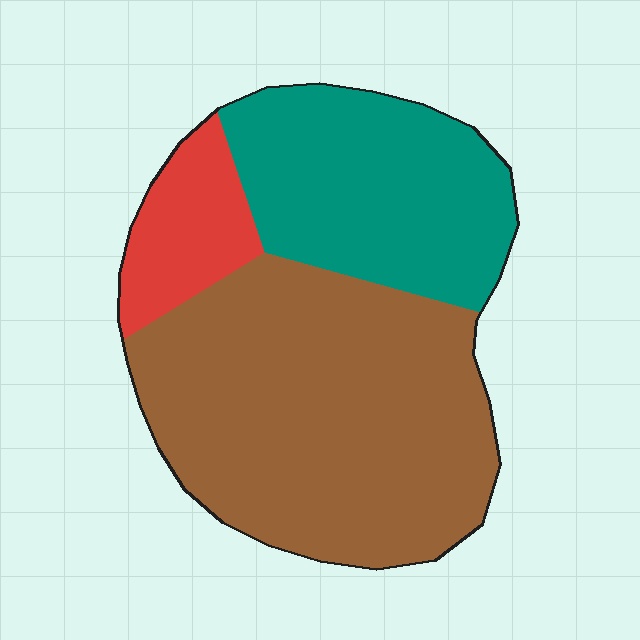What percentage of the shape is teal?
Teal takes up about one third (1/3) of the shape.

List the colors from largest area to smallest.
From largest to smallest: brown, teal, red.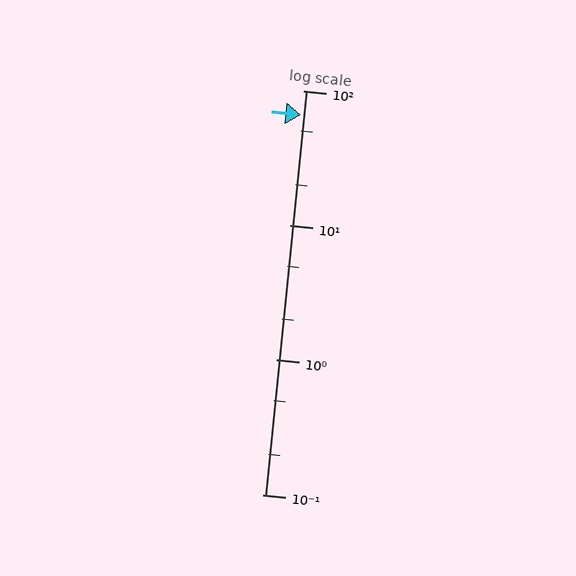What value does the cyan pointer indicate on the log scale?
The pointer indicates approximately 66.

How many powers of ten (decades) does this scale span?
The scale spans 3 decades, from 0.1 to 100.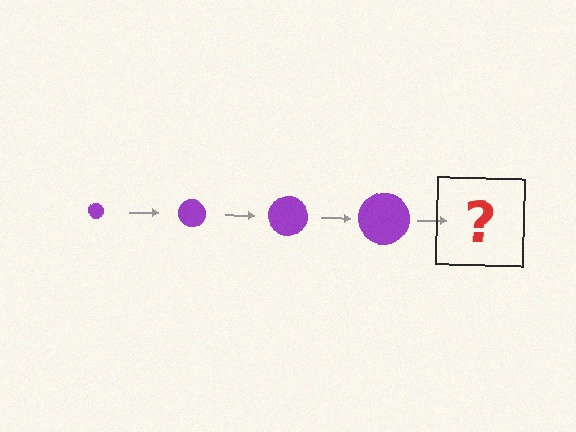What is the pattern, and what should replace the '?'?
The pattern is that the circle gets progressively larger each step. The '?' should be a purple circle, larger than the previous one.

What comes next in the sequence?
The next element should be a purple circle, larger than the previous one.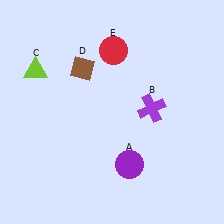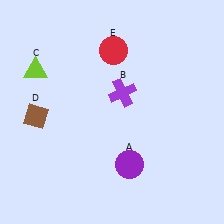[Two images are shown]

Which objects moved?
The objects that moved are: the purple cross (B), the brown diamond (D).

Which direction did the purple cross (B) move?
The purple cross (B) moved left.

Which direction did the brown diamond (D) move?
The brown diamond (D) moved down.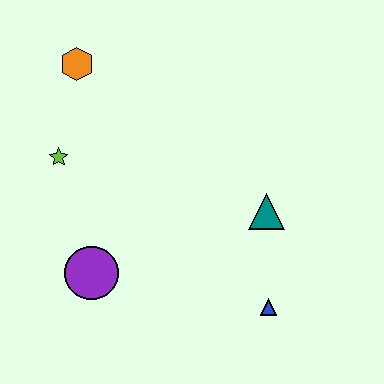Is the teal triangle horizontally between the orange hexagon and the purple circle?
No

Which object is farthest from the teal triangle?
The orange hexagon is farthest from the teal triangle.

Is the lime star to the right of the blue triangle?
No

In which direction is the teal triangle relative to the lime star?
The teal triangle is to the right of the lime star.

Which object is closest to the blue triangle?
The teal triangle is closest to the blue triangle.